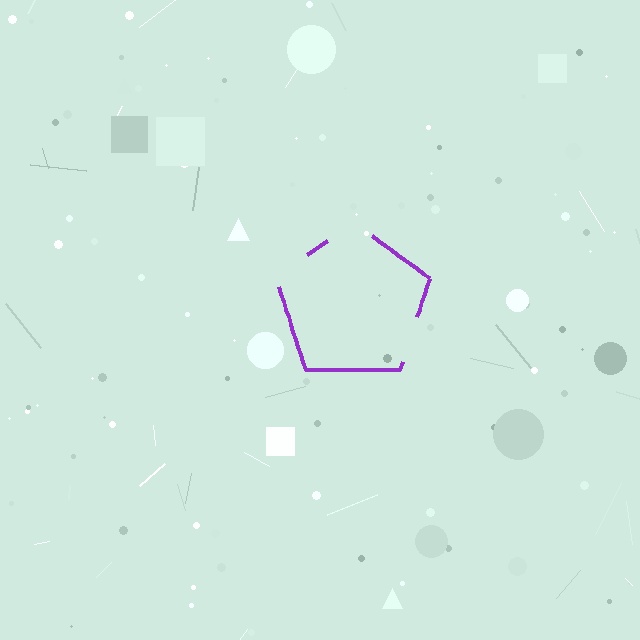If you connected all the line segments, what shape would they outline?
They would outline a pentagon.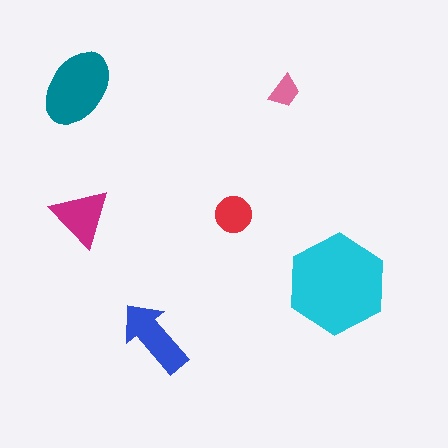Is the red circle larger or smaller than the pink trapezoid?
Larger.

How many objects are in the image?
There are 6 objects in the image.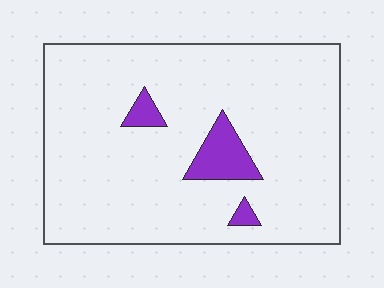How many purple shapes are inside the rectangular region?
3.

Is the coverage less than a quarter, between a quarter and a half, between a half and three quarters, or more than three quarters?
Less than a quarter.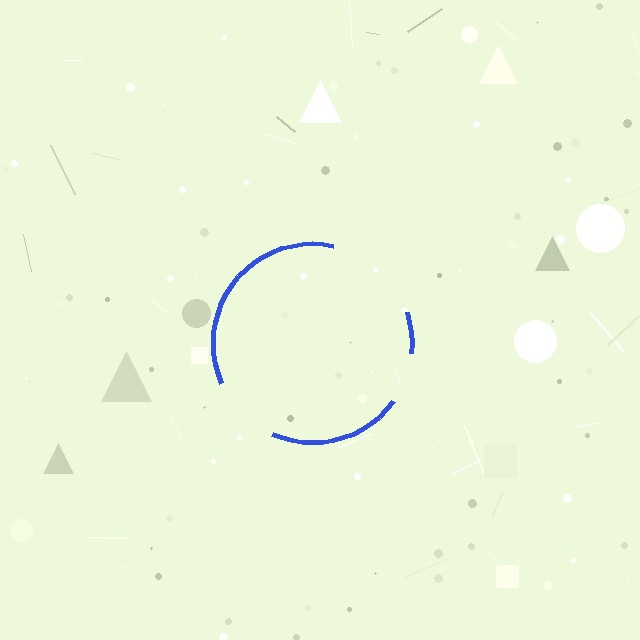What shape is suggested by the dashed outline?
The dashed outline suggests a circle.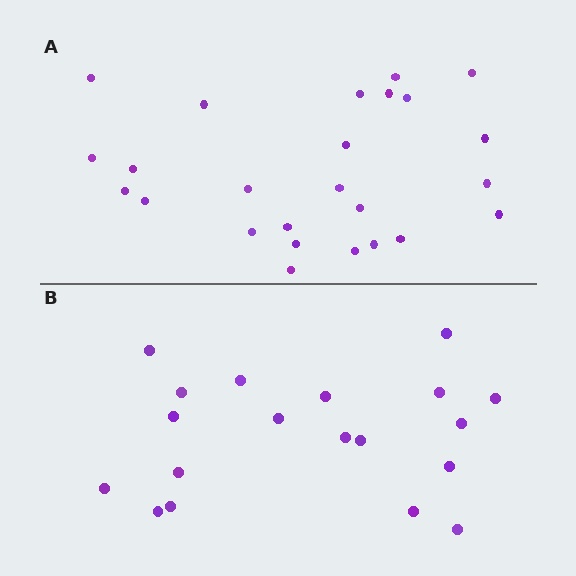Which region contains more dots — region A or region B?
Region A (the top region) has more dots.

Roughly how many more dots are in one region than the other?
Region A has about 6 more dots than region B.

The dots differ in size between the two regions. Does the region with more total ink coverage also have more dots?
No. Region B has more total ink coverage because its dots are larger, but region A actually contains more individual dots. Total area can be misleading — the number of items is what matters here.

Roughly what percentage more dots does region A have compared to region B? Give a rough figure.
About 30% more.